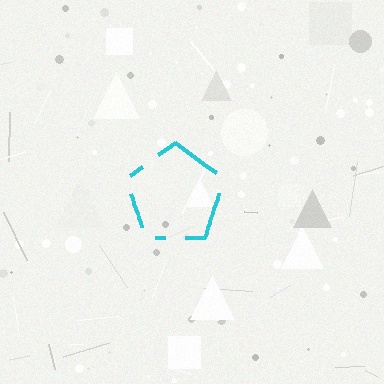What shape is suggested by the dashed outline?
The dashed outline suggests a pentagon.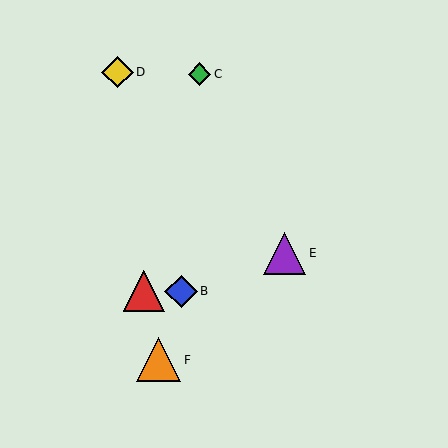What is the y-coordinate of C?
Object C is at y≈74.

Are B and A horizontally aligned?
Yes, both are at y≈291.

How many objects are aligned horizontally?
2 objects (A, B) are aligned horizontally.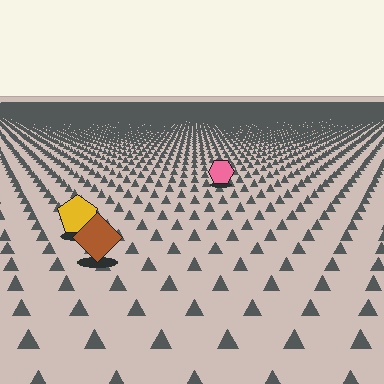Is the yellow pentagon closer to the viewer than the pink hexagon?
Yes. The yellow pentagon is closer — you can tell from the texture gradient: the ground texture is coarser near it.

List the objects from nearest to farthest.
From nearest to farthest: the brown diamond, the yellow pentagon, the pink hexagon.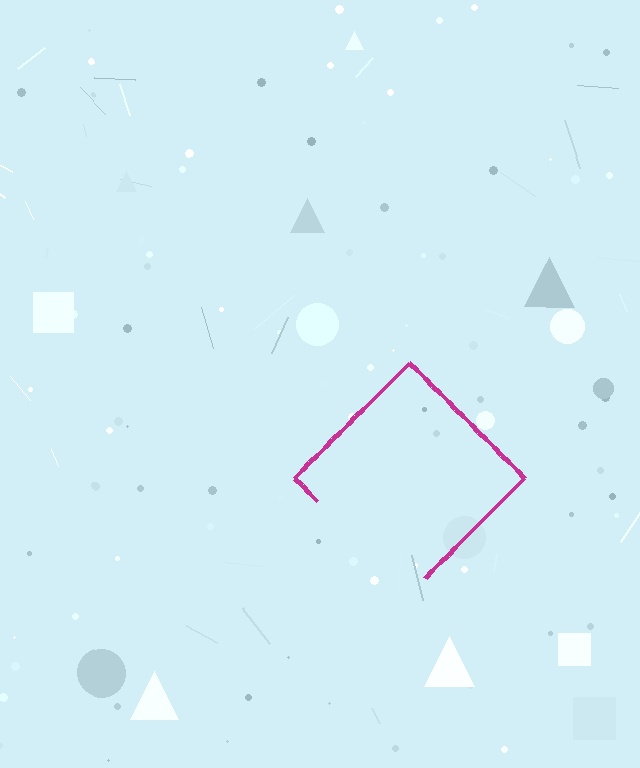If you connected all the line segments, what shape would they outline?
They would outline a diamond.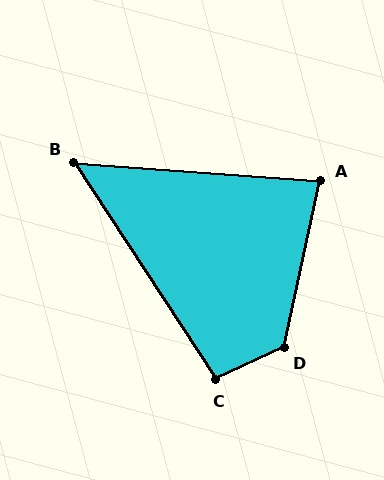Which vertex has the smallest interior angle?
B, at approximately 53 degrees.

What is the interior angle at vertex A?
Approximately 82 degrees (acute).